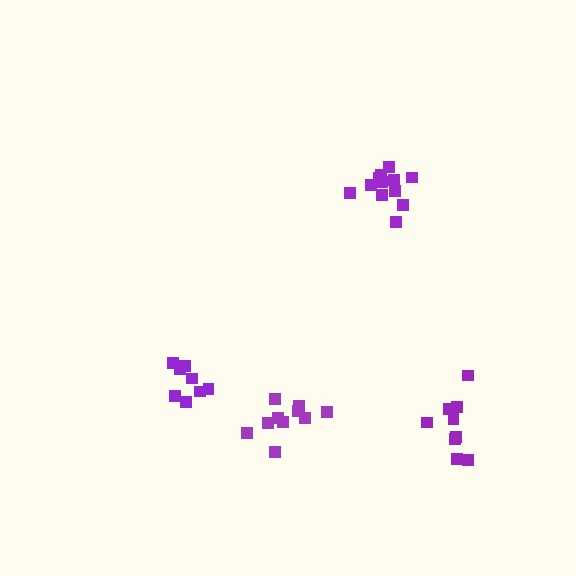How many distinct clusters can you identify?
There are 4 distinct clusters.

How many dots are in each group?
Group 1: 9 dots, Group 2: 8 dots, Group 3: 11 dots, Group 4: 12 dots (40 total).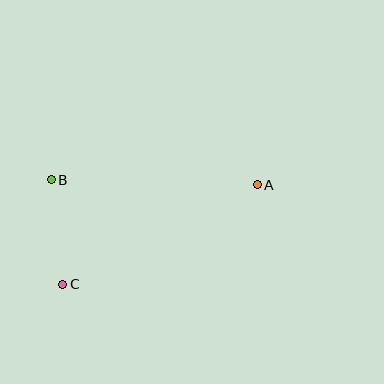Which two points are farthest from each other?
Points A and C are farthest from each other.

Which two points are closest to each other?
Points B and C are closest to each other.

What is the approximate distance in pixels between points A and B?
The distance between A and B is approximately 206 pixels.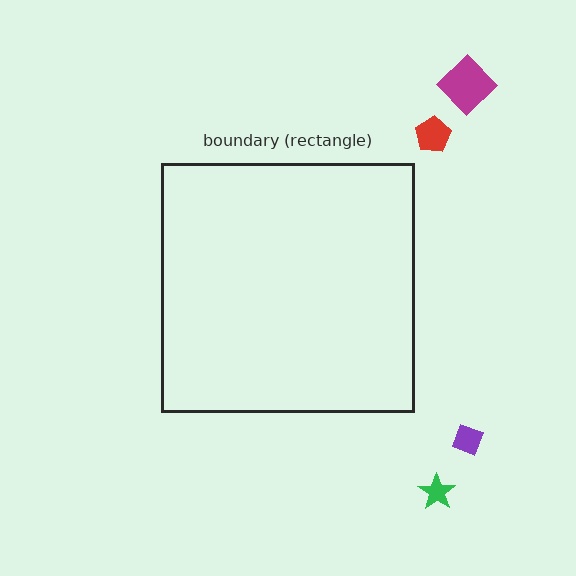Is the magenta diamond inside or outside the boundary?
Outside.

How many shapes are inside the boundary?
0 inside, 4 outside.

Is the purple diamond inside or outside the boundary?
Outside.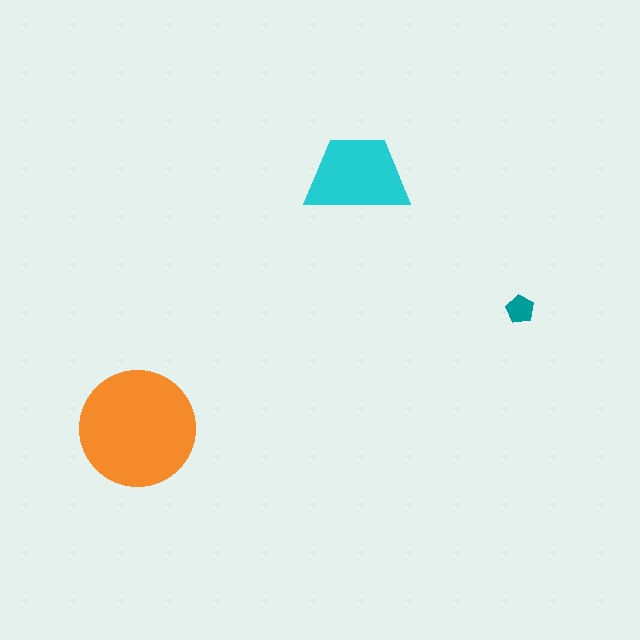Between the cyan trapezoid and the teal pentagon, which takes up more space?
The cyan trapezoid.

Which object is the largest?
The orange circle.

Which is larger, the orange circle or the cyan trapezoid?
The orange circle.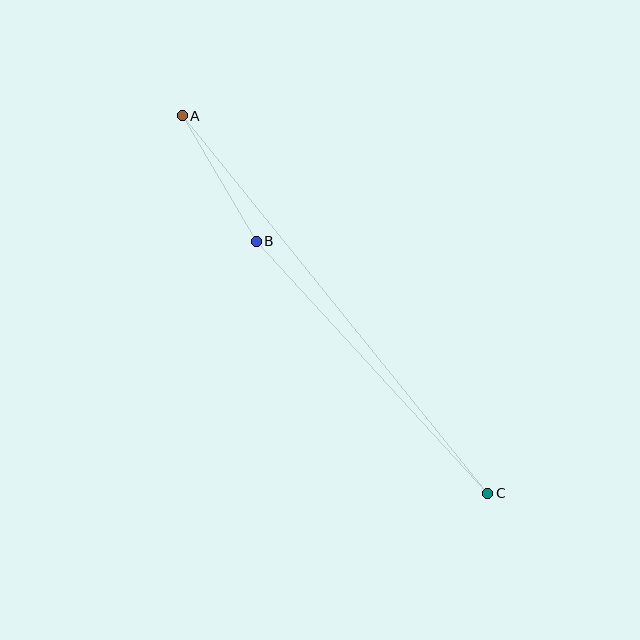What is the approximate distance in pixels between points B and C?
The distance between B and C is approximately 342 pixels.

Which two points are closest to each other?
Points A and B are closest to each other.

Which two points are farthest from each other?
Points A and C are farthest from each other.